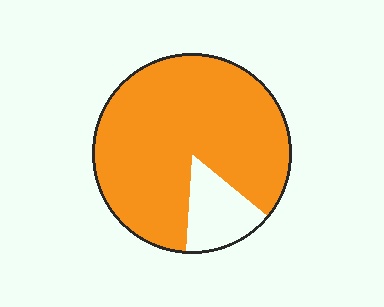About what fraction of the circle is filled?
About five sixths (5/6).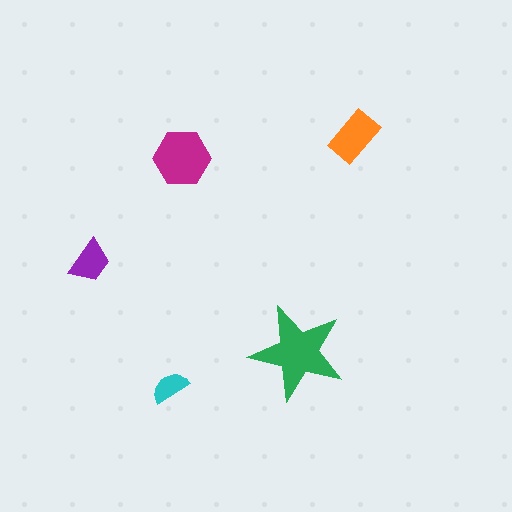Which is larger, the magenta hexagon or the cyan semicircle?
The magenta hexagon.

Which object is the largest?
The green star.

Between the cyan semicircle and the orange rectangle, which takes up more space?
The orange rectangle.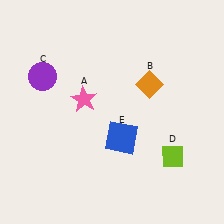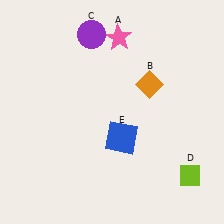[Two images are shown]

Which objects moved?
The objects that moved are: the pink star (A), the purple circle (C), the lime diamond (D).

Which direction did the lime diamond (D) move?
The lime diamond (D) moved down.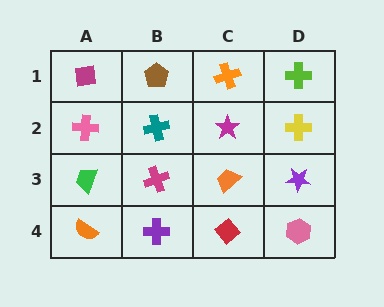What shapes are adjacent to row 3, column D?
A yellow cross (row 2, column D), a pink hexagon (row 4, column D), an orange trapezoid (row 3, column C).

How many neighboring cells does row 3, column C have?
4.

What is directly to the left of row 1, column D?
An orange cross.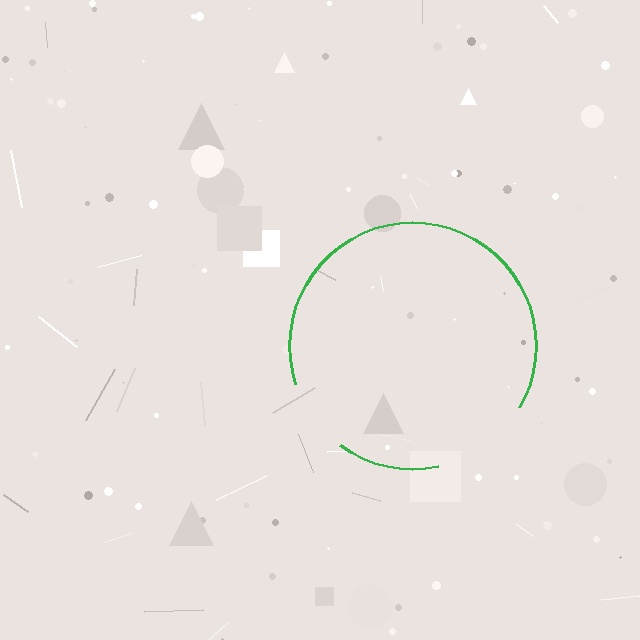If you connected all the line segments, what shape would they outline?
They would outline a circle.